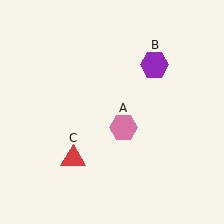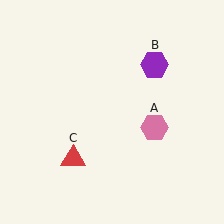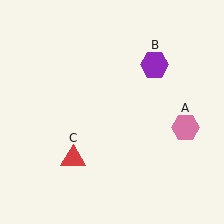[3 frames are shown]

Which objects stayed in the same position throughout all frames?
Purple hexagon (object B) and red triangle (object C) remained stationary.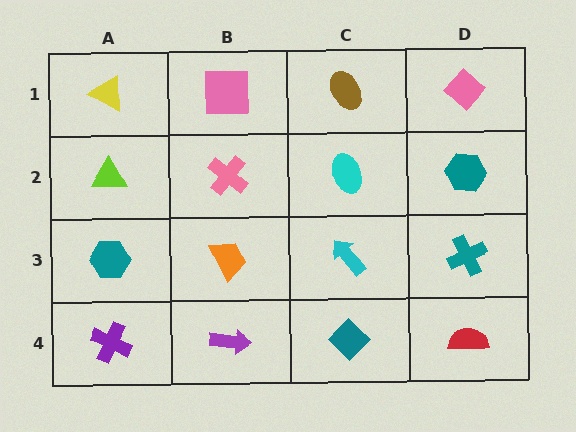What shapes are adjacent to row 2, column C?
A brown ellipse (row 1, column C), a cyan arrow (row 3, column C), a pink cross (row 2, column B), a teal hexagon (row 2, column D).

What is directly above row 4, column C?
A cyan arrow.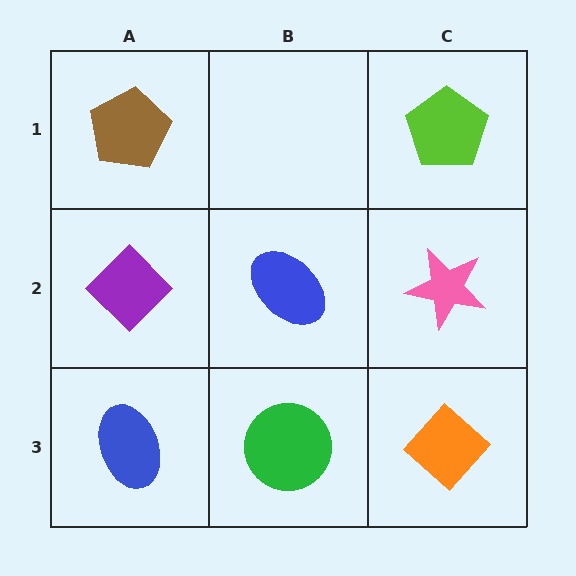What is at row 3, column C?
An orange diamond.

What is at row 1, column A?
A brown pentagon.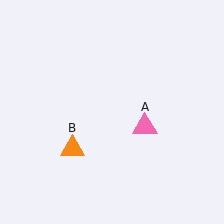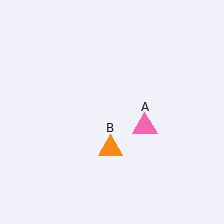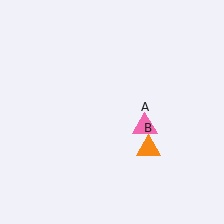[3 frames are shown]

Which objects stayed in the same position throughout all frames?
Pink triangle (object A) remained stationary.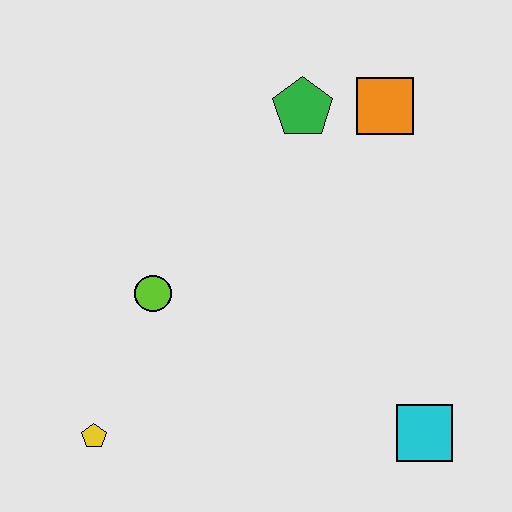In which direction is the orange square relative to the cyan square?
The orange square is above the cyan square.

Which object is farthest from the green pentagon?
The yellow pentagon is farthest from the green pentagon.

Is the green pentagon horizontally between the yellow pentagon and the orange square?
Yes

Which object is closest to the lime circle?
The yellow pentagon is closest to the lime circle.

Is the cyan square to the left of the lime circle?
No